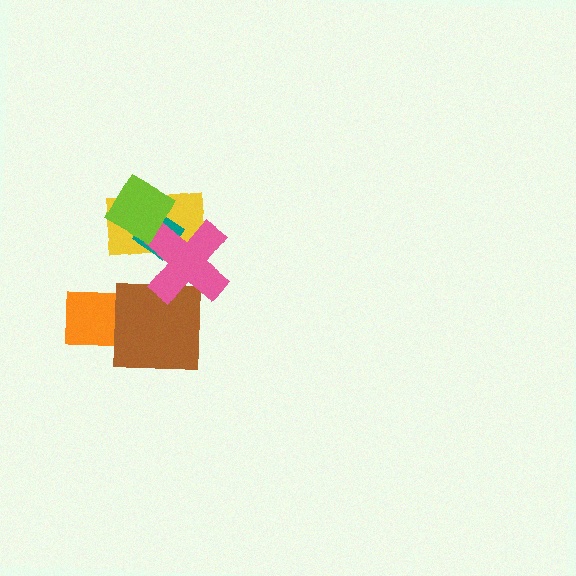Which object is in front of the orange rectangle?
The brown square is in front of the orange rectangle.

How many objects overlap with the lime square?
2 objects overlap with the lime square.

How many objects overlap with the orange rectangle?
1 object overlaps with the orange rectangle.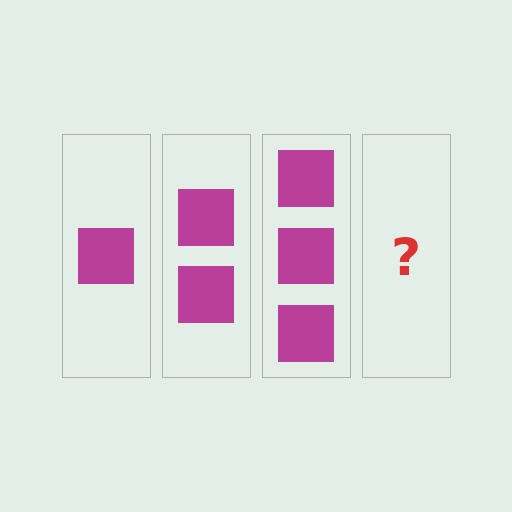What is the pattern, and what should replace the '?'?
The pattern is that each step adds one more square. The '?' should be 4 squares.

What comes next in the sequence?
The next element should be 4 squares.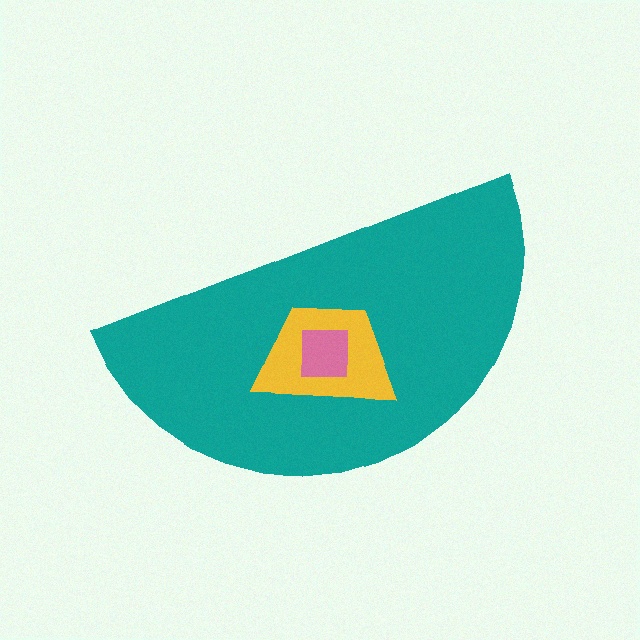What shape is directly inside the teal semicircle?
The yellow trapezoid.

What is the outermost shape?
The teal semicircle.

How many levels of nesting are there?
3.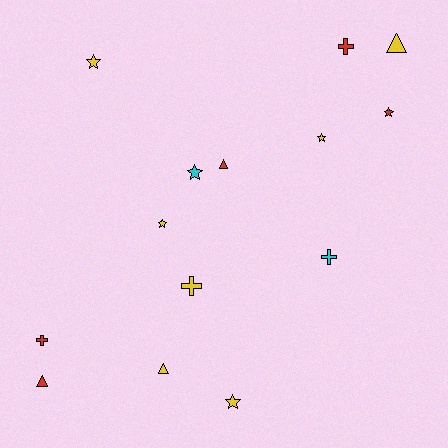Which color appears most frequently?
Yellow, with 7 objects.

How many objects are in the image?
There are 14 objects.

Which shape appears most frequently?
Star, with 6 objects.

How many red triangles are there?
There are 2 red triangles.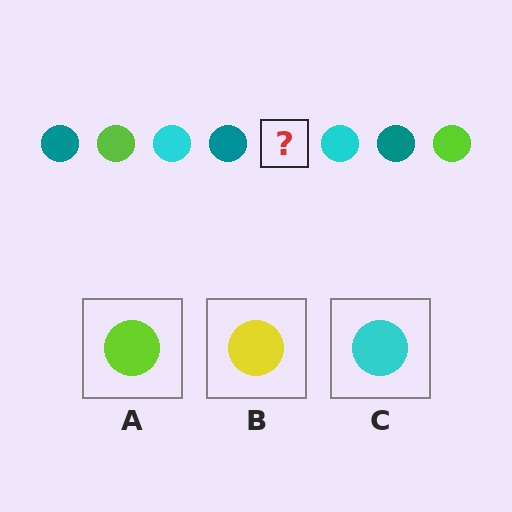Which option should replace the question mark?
Option A.